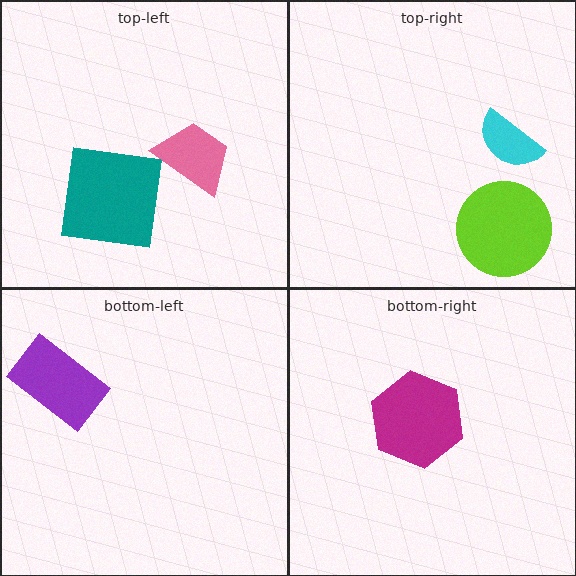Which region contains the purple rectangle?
The bottom-left region.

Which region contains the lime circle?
The top-right region.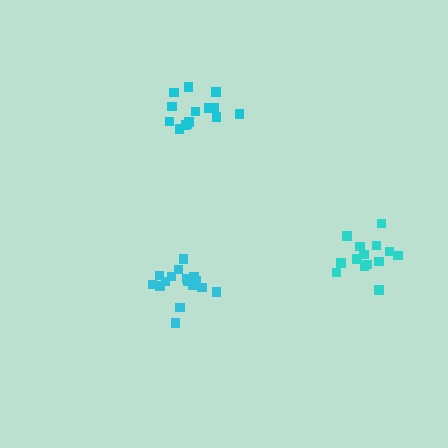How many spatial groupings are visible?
There are 3 spatial groupings.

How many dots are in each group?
Group 1: 14 dots, Group 2: 14 dots, Group 3: 16 dots (44 total).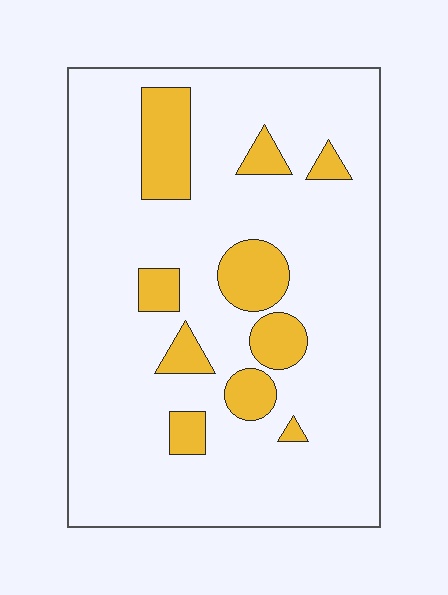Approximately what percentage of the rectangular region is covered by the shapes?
Approximately 15%.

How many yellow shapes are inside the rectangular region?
10.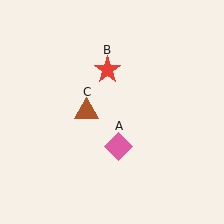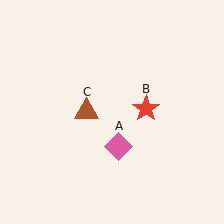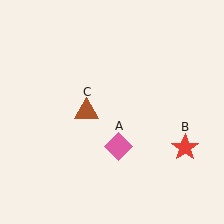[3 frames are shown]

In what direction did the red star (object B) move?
The red star (object B) moved down and to the right.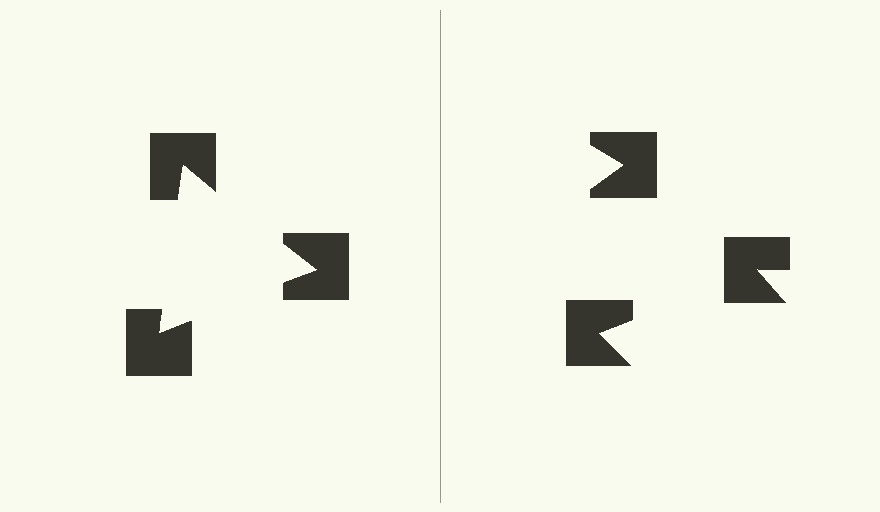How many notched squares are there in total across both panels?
6 — 3 on each side.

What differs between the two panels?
The notched squares are positioned identically on both sides; only the wedge orientations differ. On the left they align to a triangle; on the right they are misaligned.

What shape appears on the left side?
An illusory triangle.